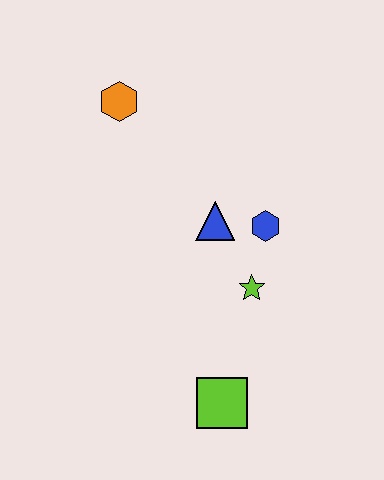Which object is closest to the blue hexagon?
The blue triangle is closest to the blue hexagon.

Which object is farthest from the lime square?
The orange hexagon is farthest from the lime square.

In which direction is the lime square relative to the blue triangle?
The lime square is below the blue triangle.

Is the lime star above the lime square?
Yes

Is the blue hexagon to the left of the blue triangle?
No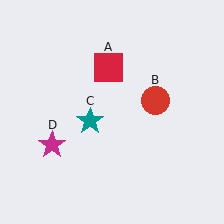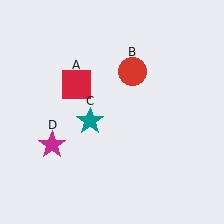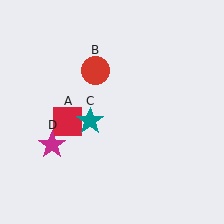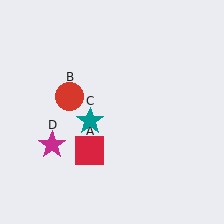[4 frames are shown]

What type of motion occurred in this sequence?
The red square (object A), red circle (object B) rotated counterclockwise around the center of the scene.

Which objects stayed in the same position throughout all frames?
Teal star (object C) and magenta star (object D) remained stationary.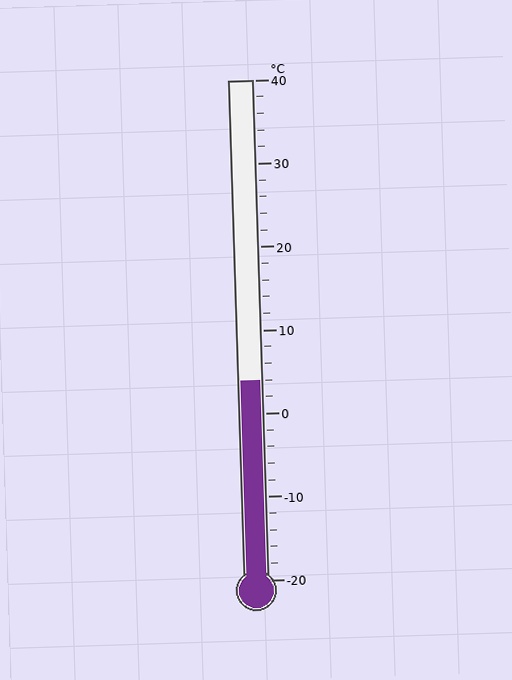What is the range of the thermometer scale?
The thermometer scale ranges from -20°C to 40°C.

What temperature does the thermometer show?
The thermometer shows approximately 4°C.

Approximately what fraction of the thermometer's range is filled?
The thermometer is filled to approximately 40% of its range.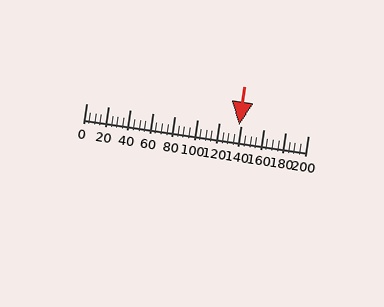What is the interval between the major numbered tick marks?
The major tick marks are spaced 20 units apart.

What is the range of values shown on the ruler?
The ruler shows values from 0 to 200.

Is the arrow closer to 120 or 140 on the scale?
The arrow is closer to 140.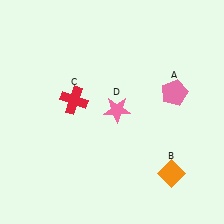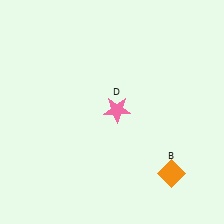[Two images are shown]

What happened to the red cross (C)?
The red cross (C) was removed in Image 2. It was in the top-left area of Image 1.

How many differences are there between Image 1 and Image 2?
There are 2 differences between the two images.